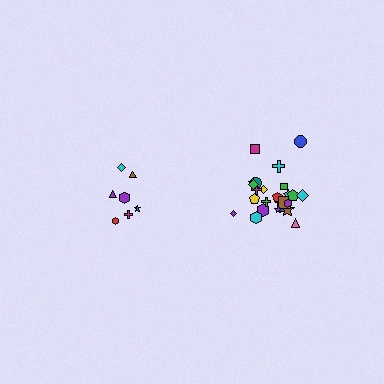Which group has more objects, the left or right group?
The right group.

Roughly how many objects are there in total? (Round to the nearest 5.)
Roughly 30 objects in total.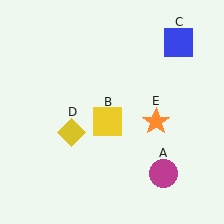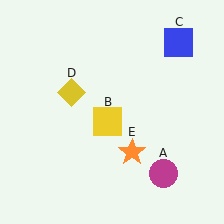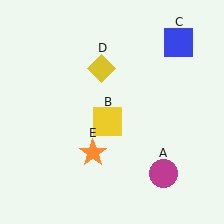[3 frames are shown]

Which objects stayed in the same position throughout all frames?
Magenta circle (object A) and yellow square (object B) and blue square (object C) remained stationary.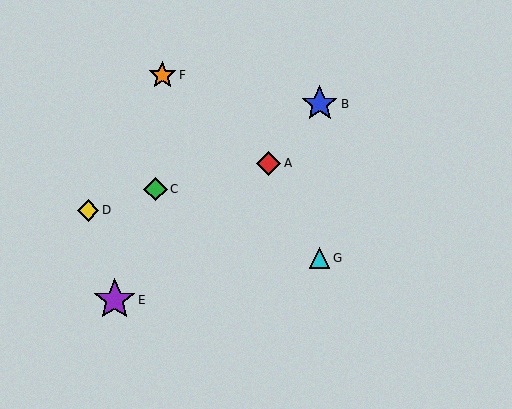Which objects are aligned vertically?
Objects B, G are aligned vertically.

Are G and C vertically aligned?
No, G is at x≈320 and C is at x≈156.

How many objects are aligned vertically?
2 objects (B, G) are aligned vertically.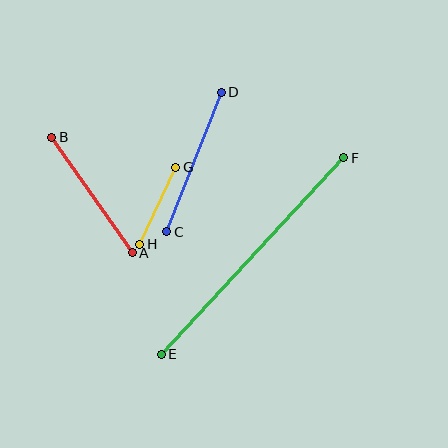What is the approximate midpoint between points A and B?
The midpoint is at approximately (92, 195) pixels.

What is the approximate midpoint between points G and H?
The midpoint is at approximately (158, 206) pixels.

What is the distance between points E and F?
The distance is approximately 268 pixels.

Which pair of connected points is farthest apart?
Points E and F are farthest apart.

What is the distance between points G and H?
The distance is approximately 85 pixels.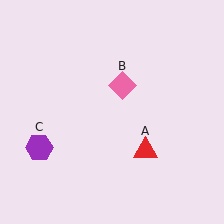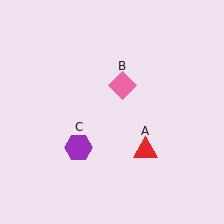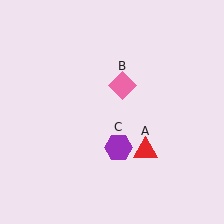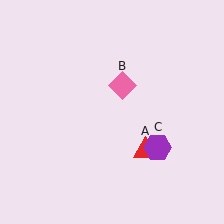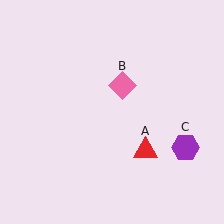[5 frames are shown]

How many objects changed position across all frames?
1 object changed position: purple hexagon (object C).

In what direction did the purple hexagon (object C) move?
The purple hexagon (object C) moved right.